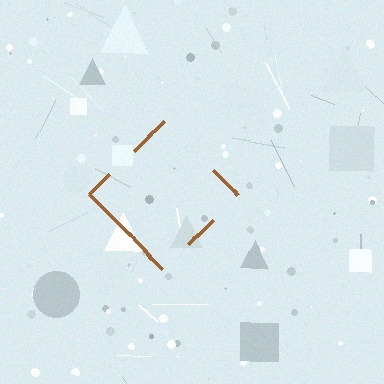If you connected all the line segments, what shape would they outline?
They would outline a diamond.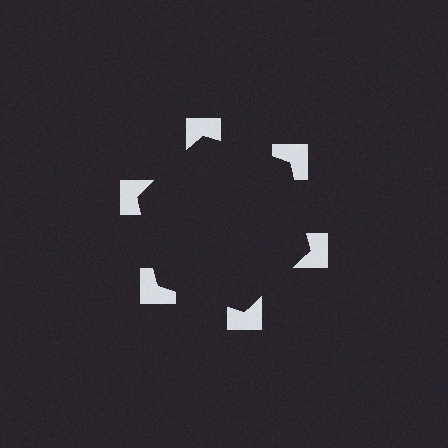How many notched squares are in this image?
There are 6 — one at each vertex of the illusory hexagon.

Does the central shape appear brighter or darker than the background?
It typically appears slightly darker than the background, even though no actual brightness change is drawn.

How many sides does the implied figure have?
6 sides.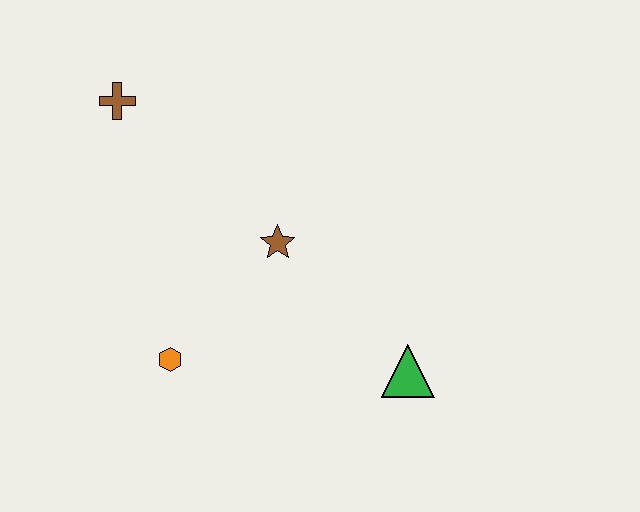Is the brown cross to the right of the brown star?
No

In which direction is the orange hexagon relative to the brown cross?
The orange hexagon is below the brown cross.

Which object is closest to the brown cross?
The brown star is closest to the brown cross.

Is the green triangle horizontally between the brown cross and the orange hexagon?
No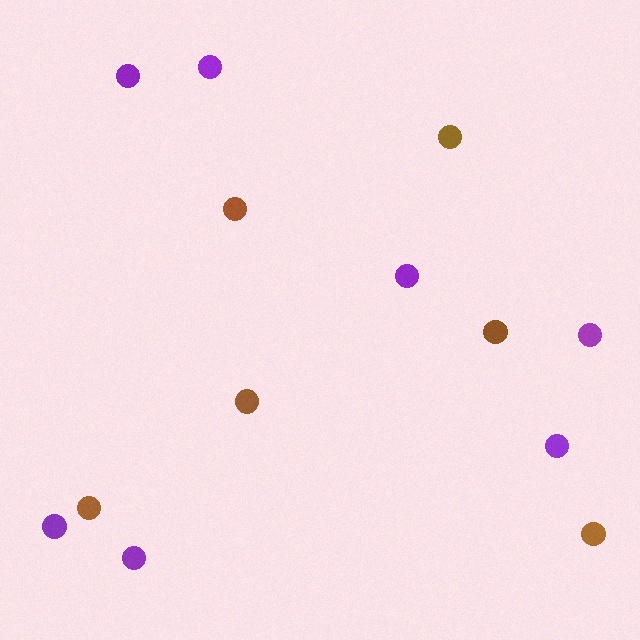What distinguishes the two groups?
There are 2 groups: one group of brown circles (6) and one group of purple circles (7).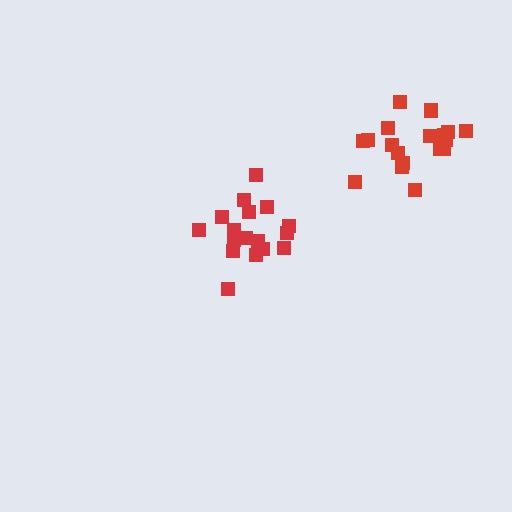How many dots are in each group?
Group 1: 17 dots, Group 2: 18 dots (35 total).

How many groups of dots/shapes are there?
There are 2 groups.